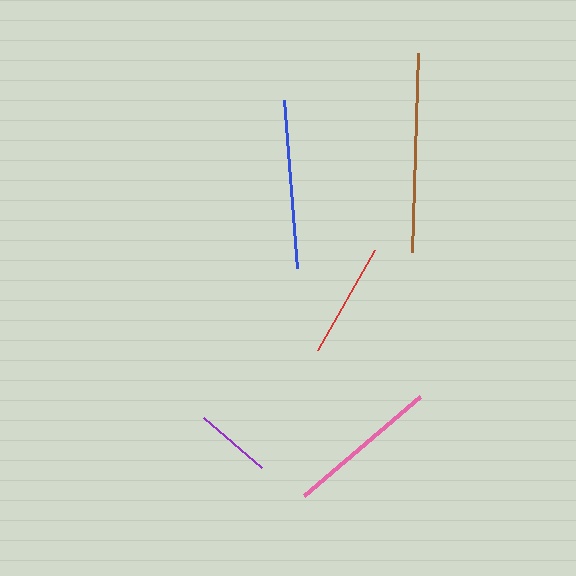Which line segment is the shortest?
The purple line is the shortest at approximately 76 pixels.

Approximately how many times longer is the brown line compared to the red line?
The brown line is approximately 1.7 times the length of the red line.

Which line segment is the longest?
The brown line is the longest at approximately 200 pixels.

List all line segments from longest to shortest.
From longest to shortest: brown, blue, pink, red, purple.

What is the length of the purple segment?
The purple segment is approximately 76 pixels long.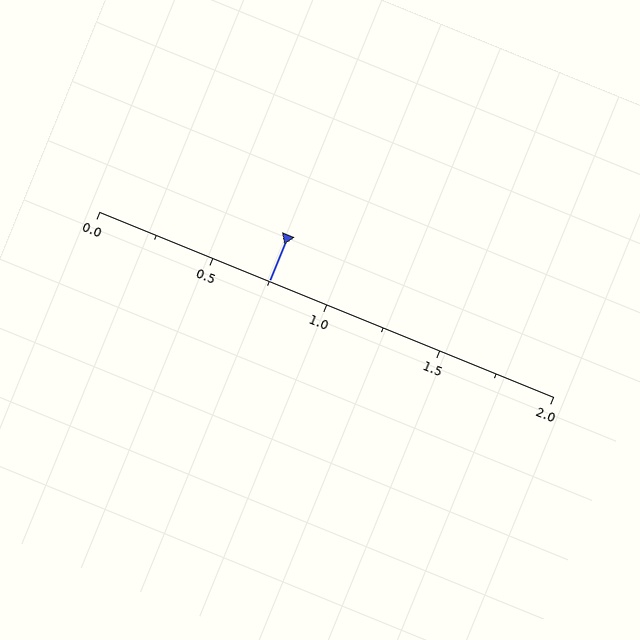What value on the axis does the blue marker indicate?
The marker indicates approximately 0.75.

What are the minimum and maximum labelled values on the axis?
The axis runs from 0.0 to 2.0.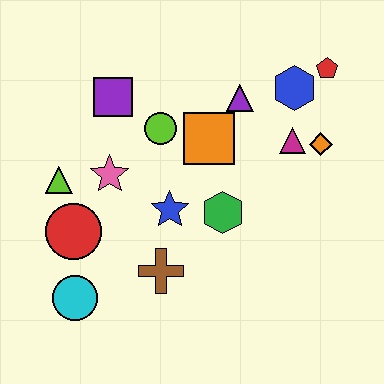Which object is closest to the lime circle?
The orange square is closest to the lime circle.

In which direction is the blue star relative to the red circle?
The blue star is to the right of the red circle.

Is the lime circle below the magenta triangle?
No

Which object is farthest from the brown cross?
The red pentagon is farthest from the brown cross.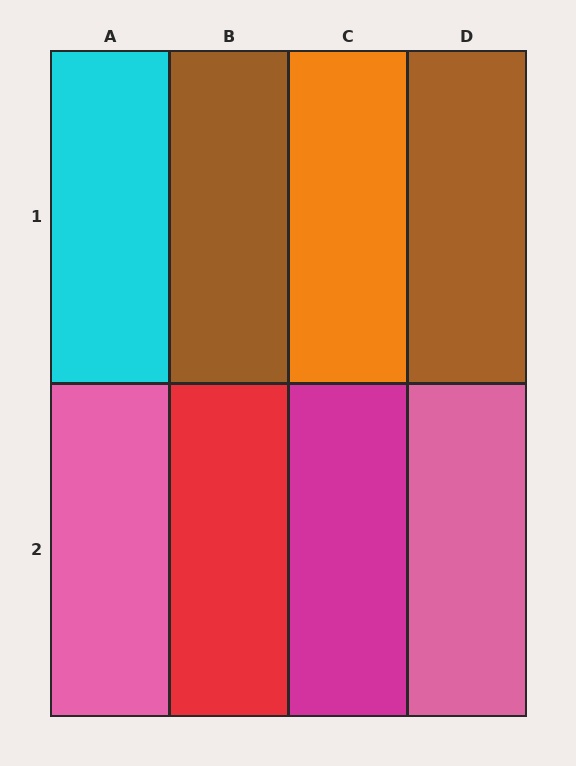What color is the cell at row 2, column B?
Red.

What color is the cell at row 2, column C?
Magenta.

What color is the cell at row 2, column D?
Pink.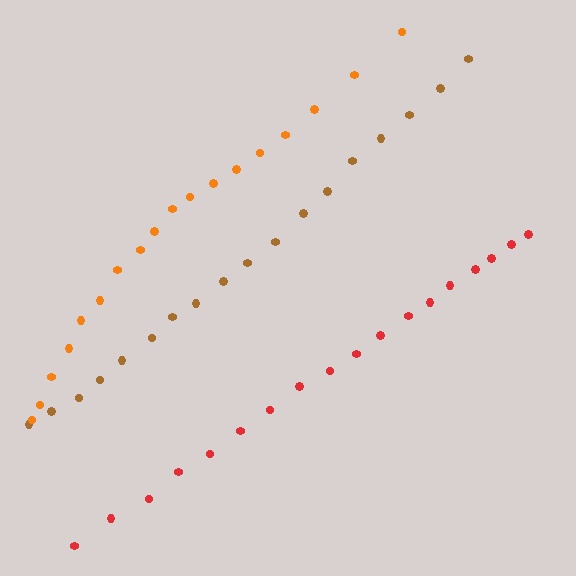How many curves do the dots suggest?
There are 3 distinct paths.